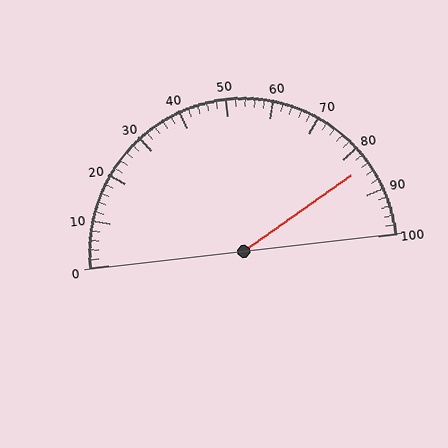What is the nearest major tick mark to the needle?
The nearest major tick mark is 80.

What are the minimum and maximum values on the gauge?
The gauge ranges from 0 to 100.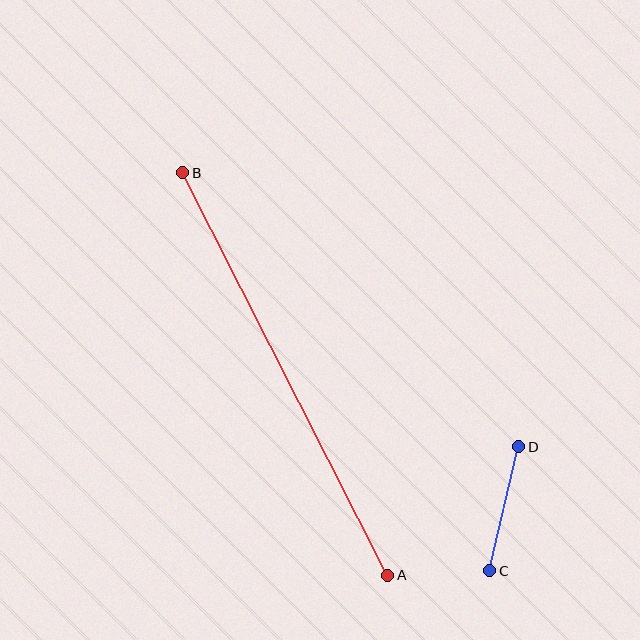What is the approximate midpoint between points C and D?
The midpoint is at approximately (504, 509) pixels.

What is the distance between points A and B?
The distance is approximately 452 pixels.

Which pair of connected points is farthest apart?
Points A and B are farthest apart.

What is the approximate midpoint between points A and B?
The midpoint is at approximately (285, 374) pixels.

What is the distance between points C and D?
The distance is approximately 127 pixels.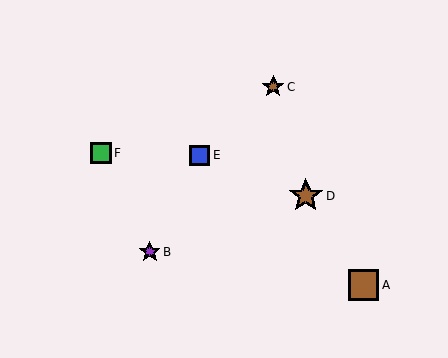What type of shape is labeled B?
Shape B is a purple star.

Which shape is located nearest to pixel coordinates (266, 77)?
The brown star (labeled C) at (273, 87) is nearest to that location.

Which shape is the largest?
The brown star (labeled D) is the largest.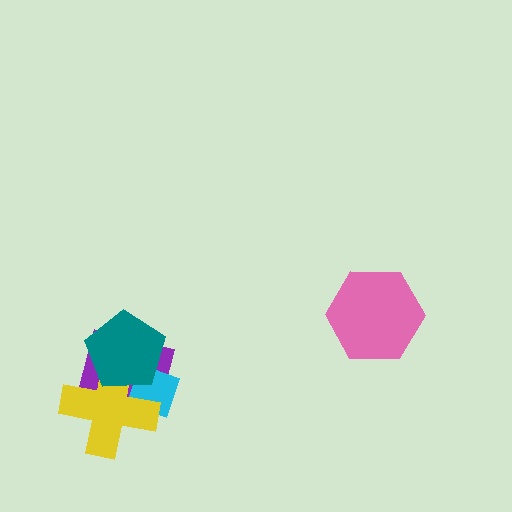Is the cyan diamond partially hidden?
Yes, it is partially covered by another shape.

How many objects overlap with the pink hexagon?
0 objects overlap with the pink hexagon.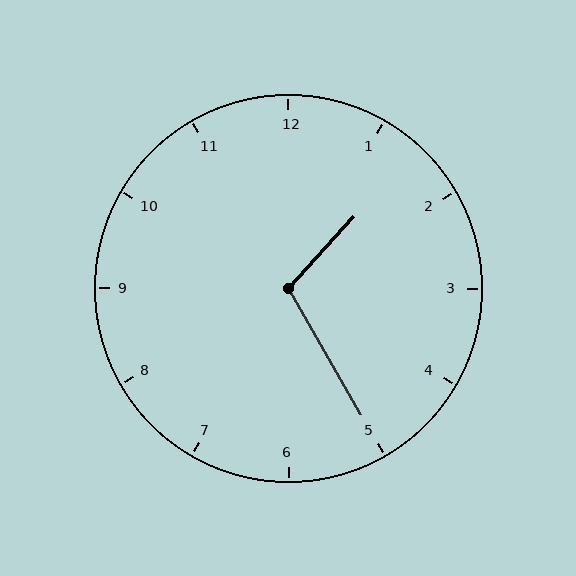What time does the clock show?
1:25.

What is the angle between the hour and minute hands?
Approximately 108 degrees.